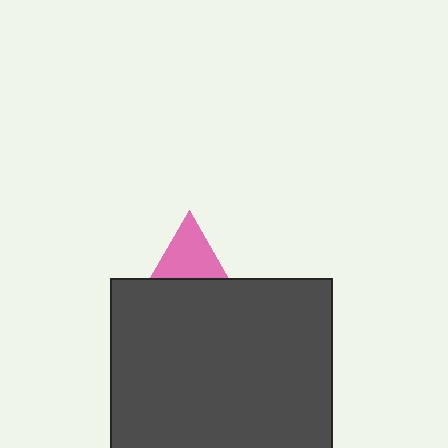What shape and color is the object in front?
The object in front is a dark gray square.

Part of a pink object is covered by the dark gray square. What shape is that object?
It is a triangle.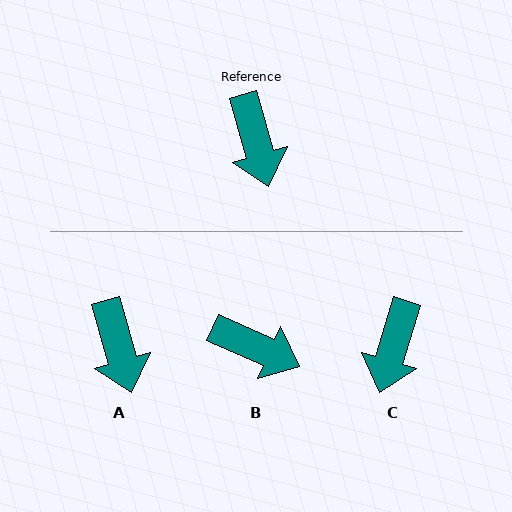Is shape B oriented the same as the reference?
No, it is off by about 50 degrees.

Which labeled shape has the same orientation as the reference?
A.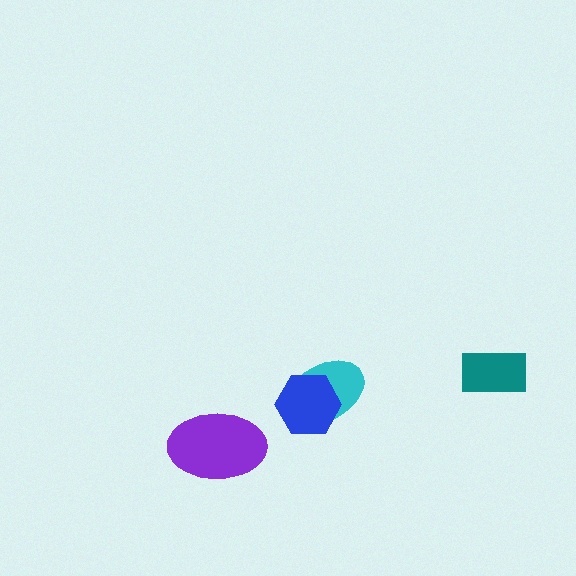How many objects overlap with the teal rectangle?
0 objects overlap with the teal rectangle.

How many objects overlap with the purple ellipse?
0 objects overlap with the purple ellipse.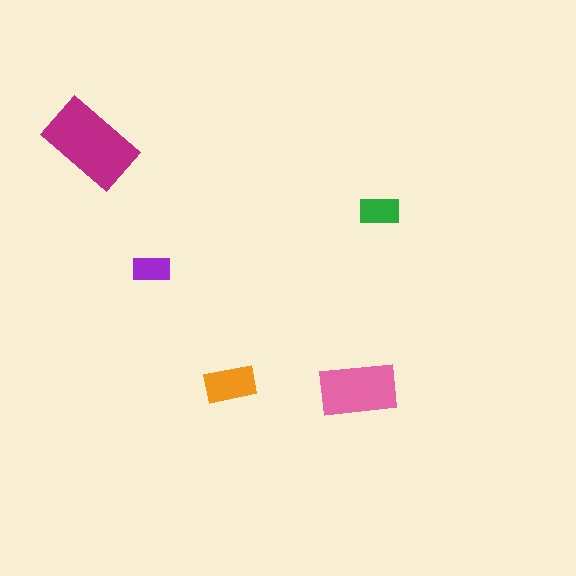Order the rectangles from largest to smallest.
the magenta one, the pink one, the orange one, the green one, the purple one.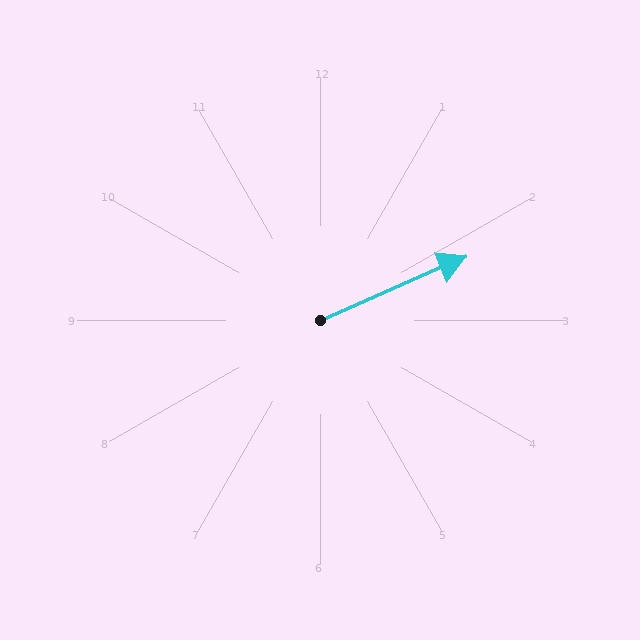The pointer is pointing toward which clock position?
Roughly 2 o'clock.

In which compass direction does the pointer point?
Northeast.